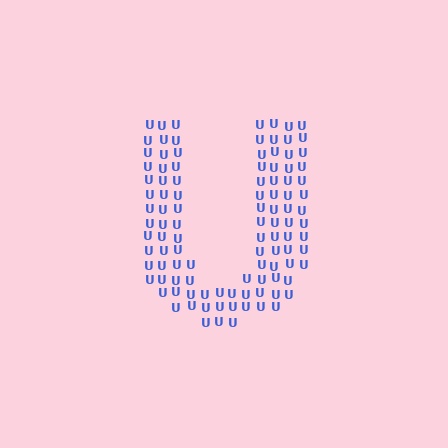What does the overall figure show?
The overall figure shows the letter U.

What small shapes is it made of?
It is made of small letter U's.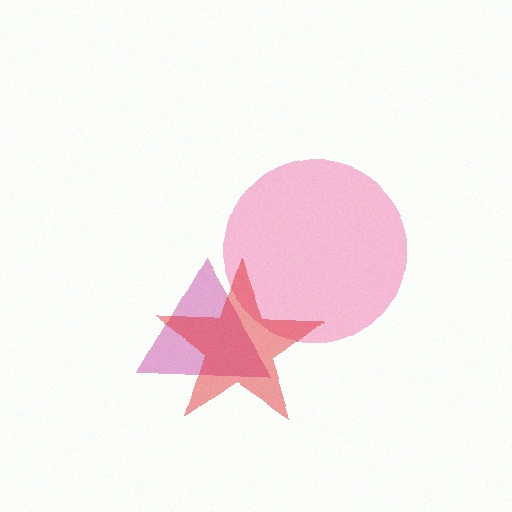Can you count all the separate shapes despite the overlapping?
Yes, there are 3 separate shapes.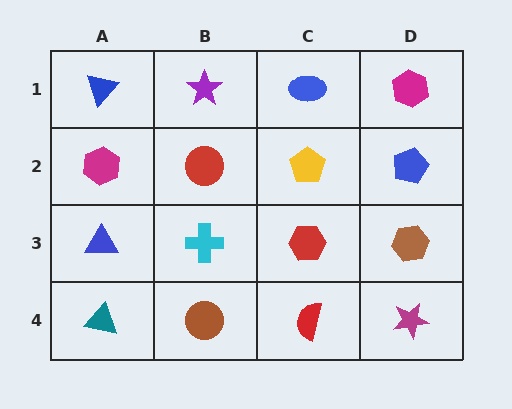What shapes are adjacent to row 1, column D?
A blue pentagon (row 2, column D), a blue ellipse (row 1, column C).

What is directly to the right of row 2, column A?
A red circle.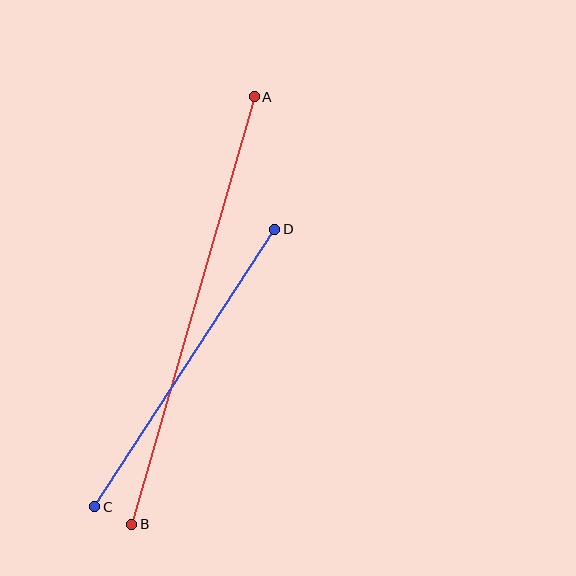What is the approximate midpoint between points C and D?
The midpoint is at approximately (185, 368) pixels.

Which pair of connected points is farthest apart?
Points A and B are farthest apart.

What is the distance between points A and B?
The distance is approximately 445 pixels.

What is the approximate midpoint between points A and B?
The midpoint is at approximately (193, 310) pixels.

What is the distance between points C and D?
The distance is approximately 331 pixels.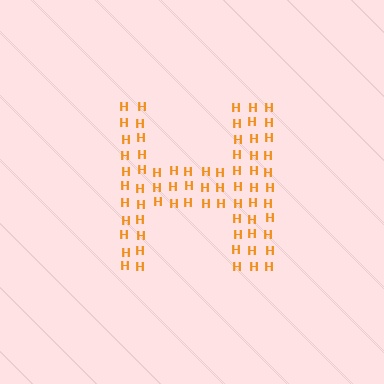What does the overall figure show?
The overall figure shows the letter H.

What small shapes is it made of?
It is made of small letter H's.